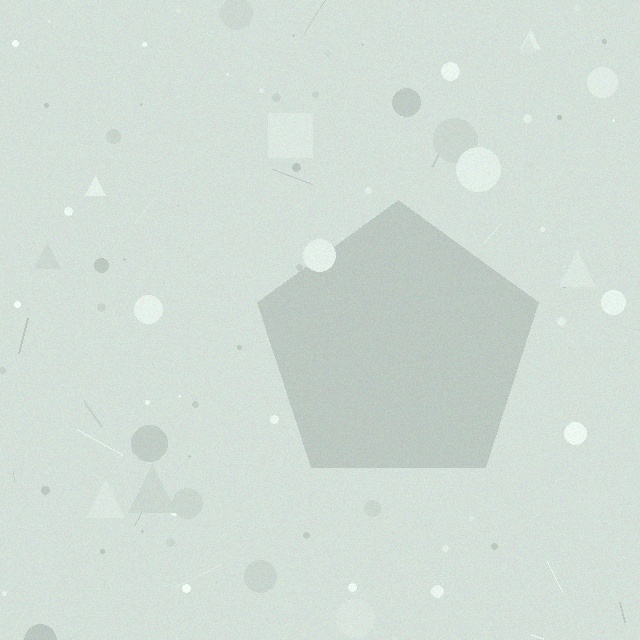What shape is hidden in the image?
A pentagon is hidden in the image.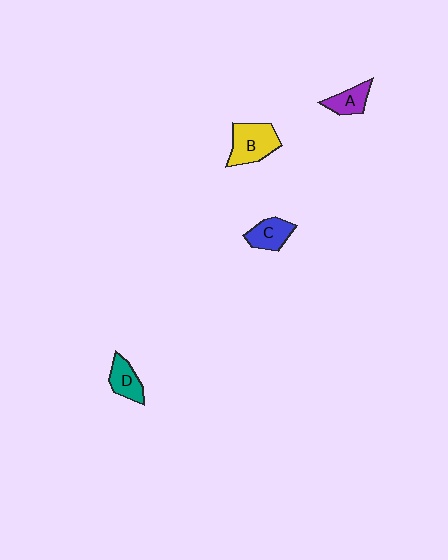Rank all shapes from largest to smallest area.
From largest to smallest: B (yellow), C (blue), D (teal), A (purple).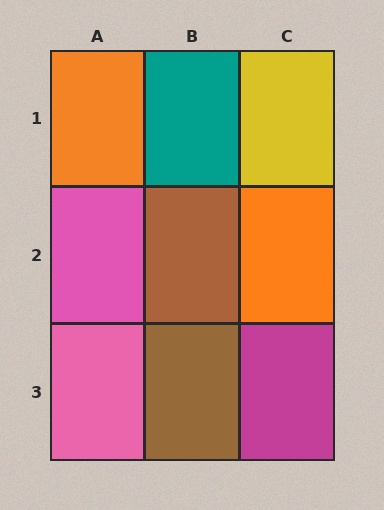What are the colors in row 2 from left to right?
Pink, brown, orange.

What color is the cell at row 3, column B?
Brown.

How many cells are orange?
2 cells are orange.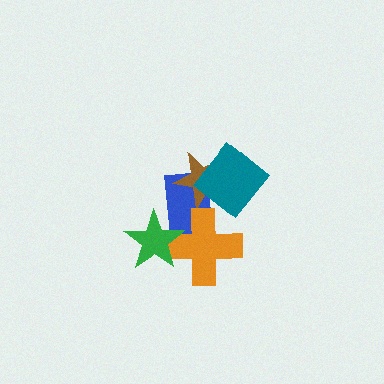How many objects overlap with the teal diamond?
2 objects overlap with the teal diamond.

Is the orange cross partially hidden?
Yes, it is partially covered by another shape.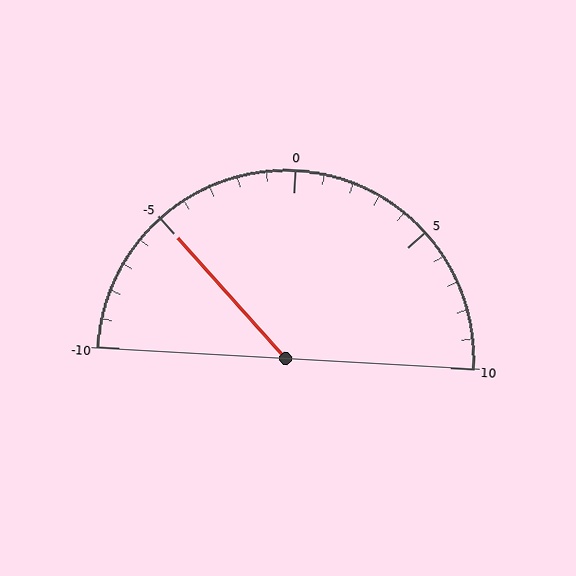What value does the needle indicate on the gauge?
The needle indicates approximately -5.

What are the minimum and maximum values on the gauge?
The gauge ranges from -10 to 10.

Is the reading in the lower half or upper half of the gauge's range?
The reading is in the lower half of the range (-10 to 10).